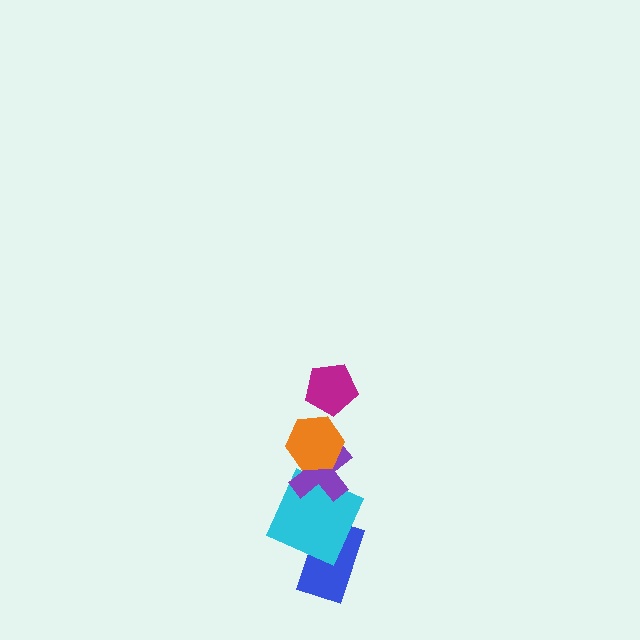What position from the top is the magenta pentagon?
The magenta pentagon is 1st from the top.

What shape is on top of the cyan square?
The purple cross is on top of the cyan square.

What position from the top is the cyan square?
The cyan square is 4th from the top.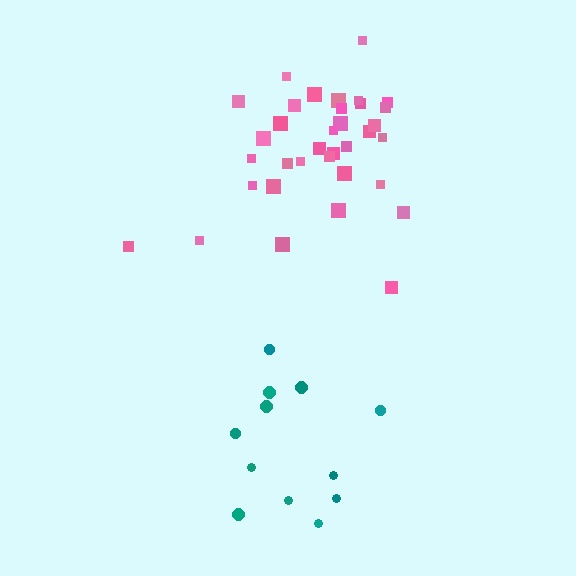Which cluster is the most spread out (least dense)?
Teal.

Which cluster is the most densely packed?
Pink.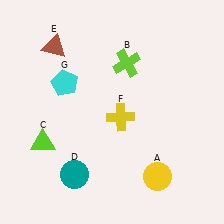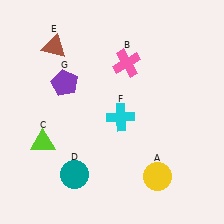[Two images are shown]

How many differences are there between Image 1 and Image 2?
There are 3 differences between the two images.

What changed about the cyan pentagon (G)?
In Image 1, G is cyan. In Image 2, it changed to purple.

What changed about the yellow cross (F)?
In Image 1, F is yellow. In Image 2, it changed to cyan.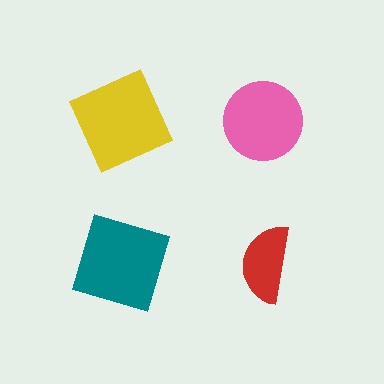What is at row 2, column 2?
A red semicircle.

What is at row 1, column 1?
A yellow square.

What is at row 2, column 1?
A teal square.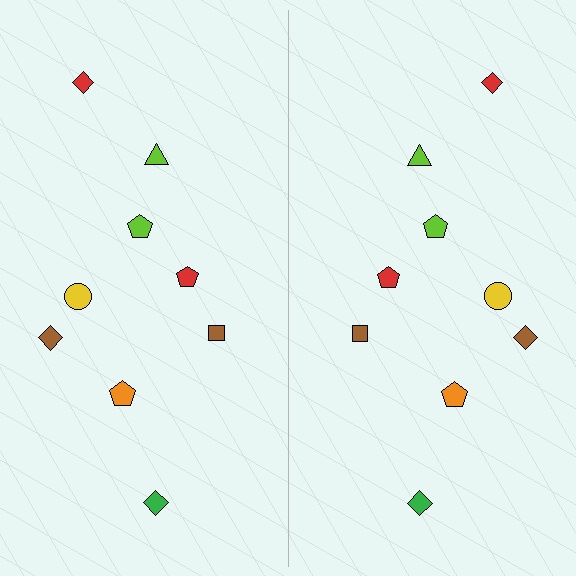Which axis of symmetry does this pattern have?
The pattern has a vertical axis of symmetry running through the center of the image.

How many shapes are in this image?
There are 18 shapes in this image.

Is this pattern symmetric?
Yes, this pattern has bilateral (reflection) symmetry.